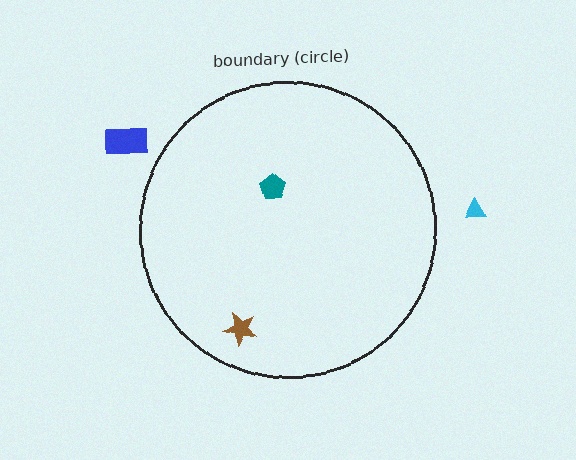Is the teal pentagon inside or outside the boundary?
Inside.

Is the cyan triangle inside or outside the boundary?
Outside.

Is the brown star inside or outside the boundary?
Inside.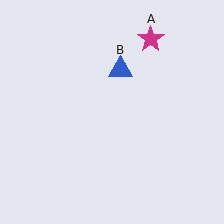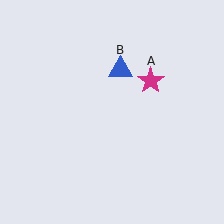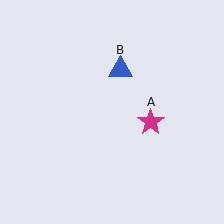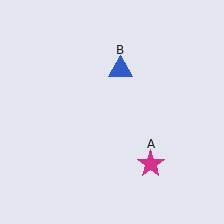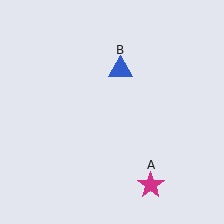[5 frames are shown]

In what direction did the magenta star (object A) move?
The magenta star (object A) moved down.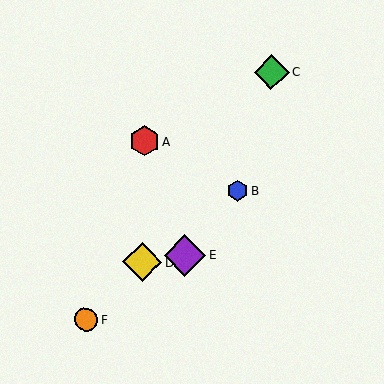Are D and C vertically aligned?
No, D is at x≈142 and C is at x≈271.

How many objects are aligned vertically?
2 objects (A, D) are aligned vertically.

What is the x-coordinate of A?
Object A is at x≈144.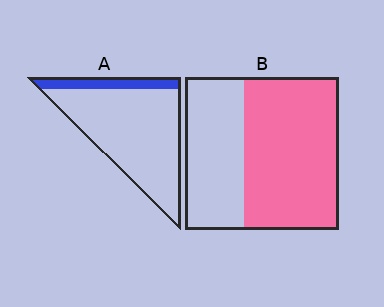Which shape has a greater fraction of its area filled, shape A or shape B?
Shape B.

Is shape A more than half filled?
No.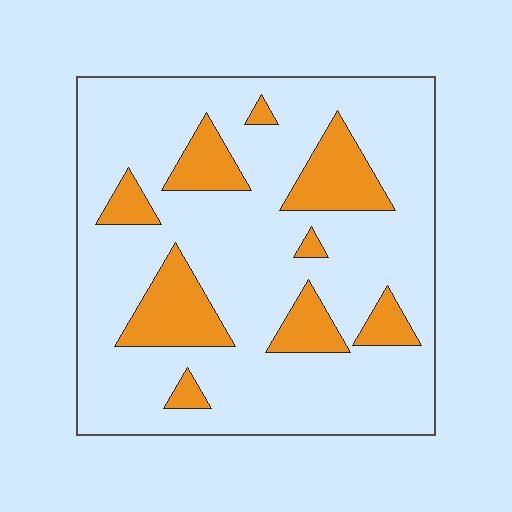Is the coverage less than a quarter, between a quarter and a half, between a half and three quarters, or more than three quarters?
Less than a quarter.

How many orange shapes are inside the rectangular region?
9.